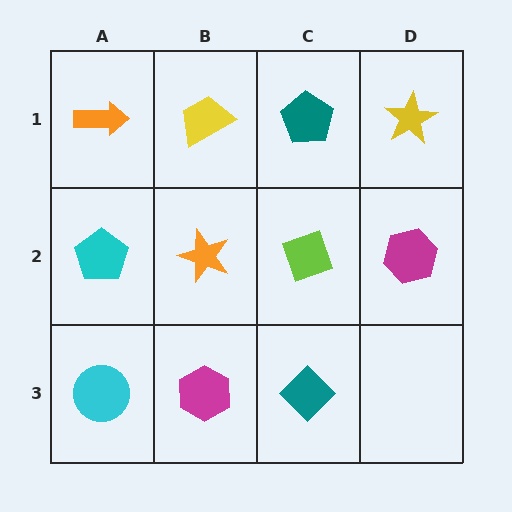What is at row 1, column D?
A yellow star.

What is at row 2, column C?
A lime diamond.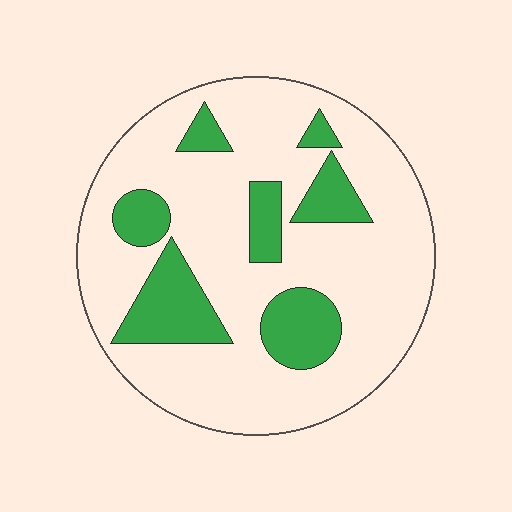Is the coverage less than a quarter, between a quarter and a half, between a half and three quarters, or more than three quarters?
Less than a quarter.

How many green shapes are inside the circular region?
7.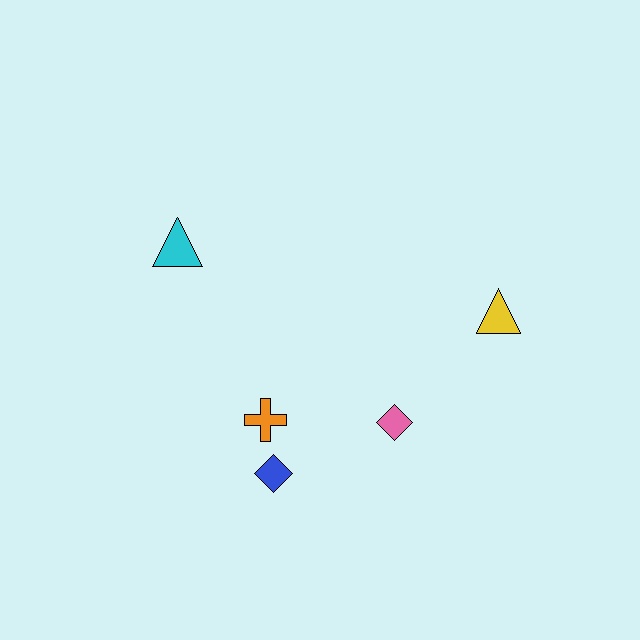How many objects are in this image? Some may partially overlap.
There are 5 objects.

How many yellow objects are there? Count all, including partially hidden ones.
There is 1 yellow object.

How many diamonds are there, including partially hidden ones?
There are 2 diamonds.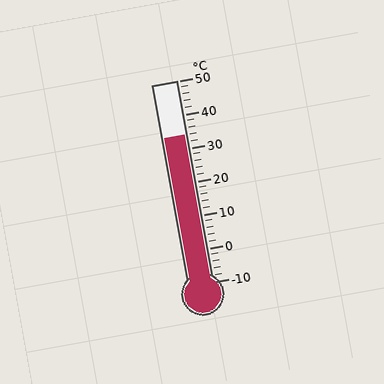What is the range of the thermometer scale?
The thermometer scale ranges from -10°C to 50°C.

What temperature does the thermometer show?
The thermometer shows approximately 34°C.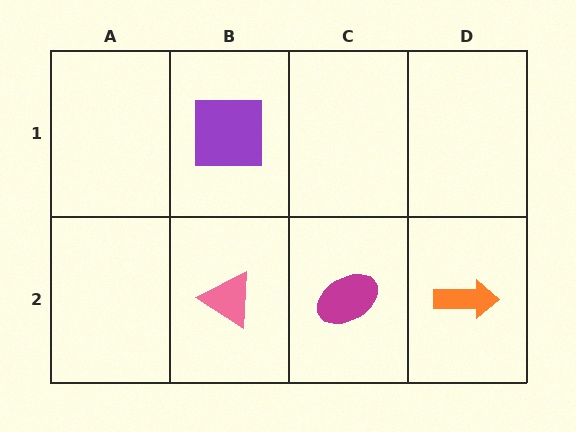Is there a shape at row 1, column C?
No, that cell is empty.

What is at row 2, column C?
A magenta ellipse.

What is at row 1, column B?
A purple square.